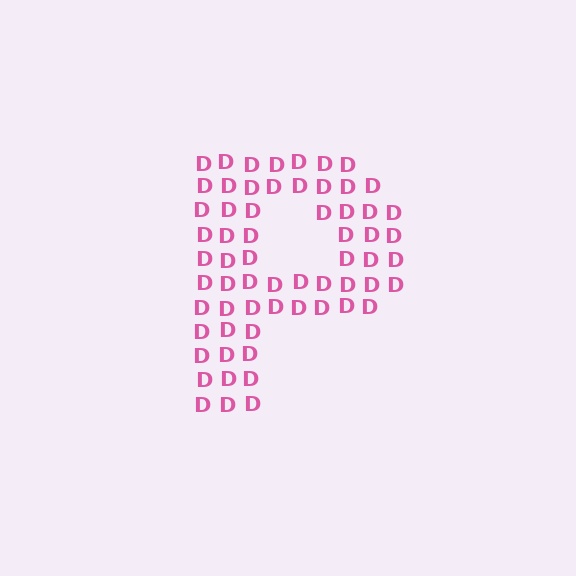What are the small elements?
The small elements are letter D's.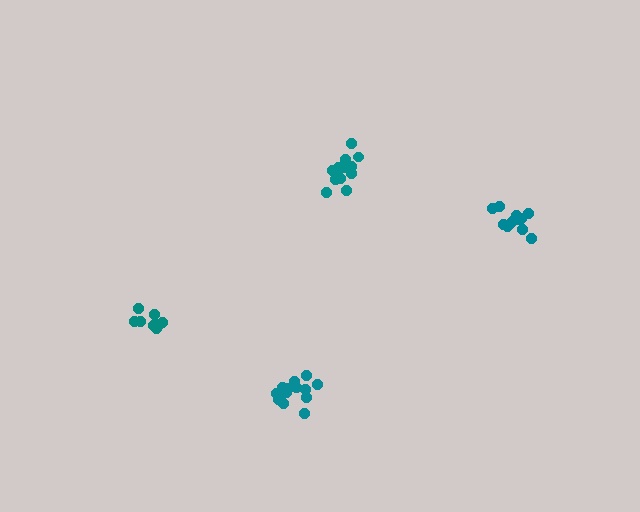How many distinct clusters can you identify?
There are 4 distinct clusters.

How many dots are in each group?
Group 1: 13 dots, Group 2: 9 dots, Group 3: 14 dots, Group 4: 13 dots (49 total).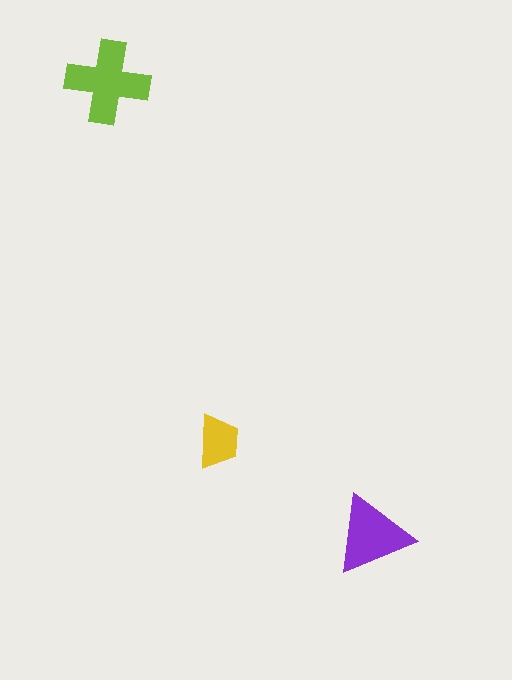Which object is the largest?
The lime cross.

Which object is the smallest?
The yellow trapezoid.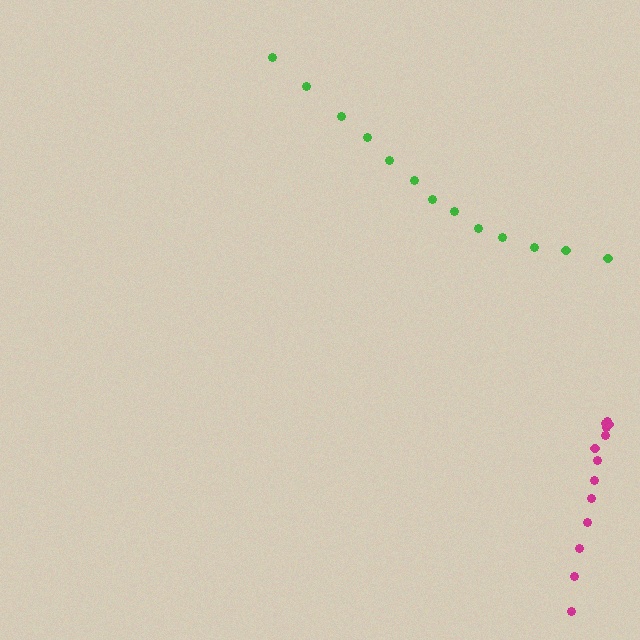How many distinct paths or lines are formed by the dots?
There are 2 distinct paths.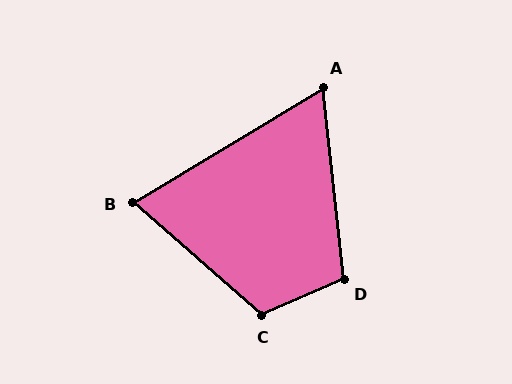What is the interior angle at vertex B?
Approximately 72 degrees (acute).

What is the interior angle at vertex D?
Approximately 108 degrees (obtuse).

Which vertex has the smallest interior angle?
A, at approximately 65 degrees.